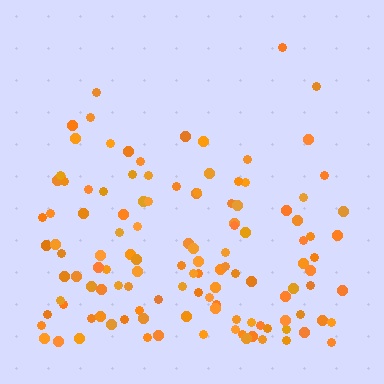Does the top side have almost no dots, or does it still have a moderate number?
Still a moderate number, just noticeably fewer than the bottom.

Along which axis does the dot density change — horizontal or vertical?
Vertical.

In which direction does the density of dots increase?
From top to bottom, with the bottom side densest.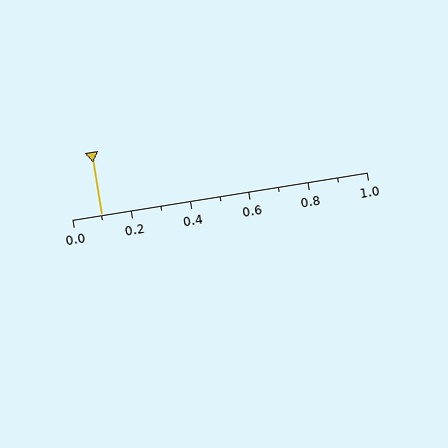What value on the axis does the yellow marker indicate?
The marker indicates approximately 0.1.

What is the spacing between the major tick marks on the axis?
The major ticks are spaced 0.2 apart.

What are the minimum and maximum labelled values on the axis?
The axis runs from 0.0 to 1.0.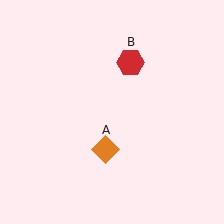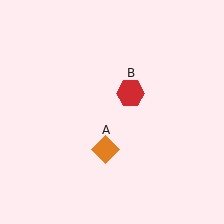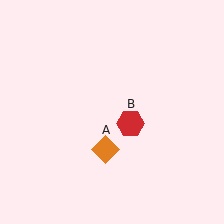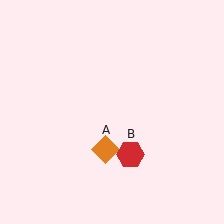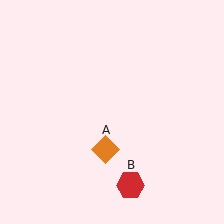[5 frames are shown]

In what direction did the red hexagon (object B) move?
The red hexagon (object B) moved down.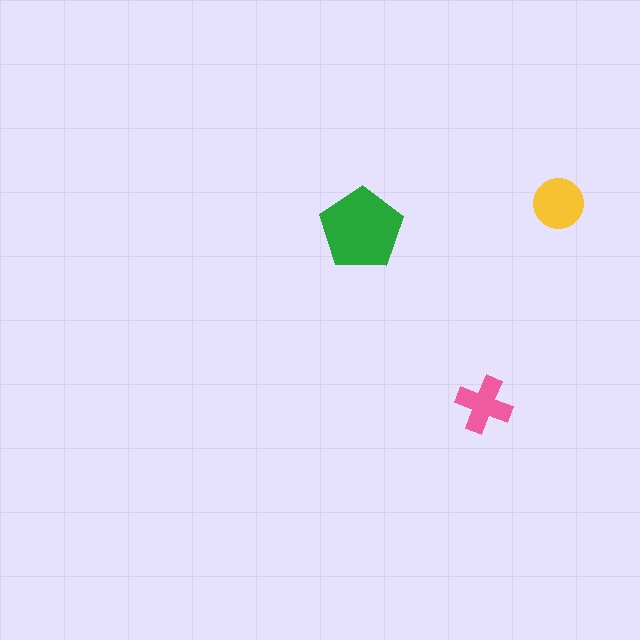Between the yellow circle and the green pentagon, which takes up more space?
The green pentagon.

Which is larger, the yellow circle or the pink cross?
The yellow circle.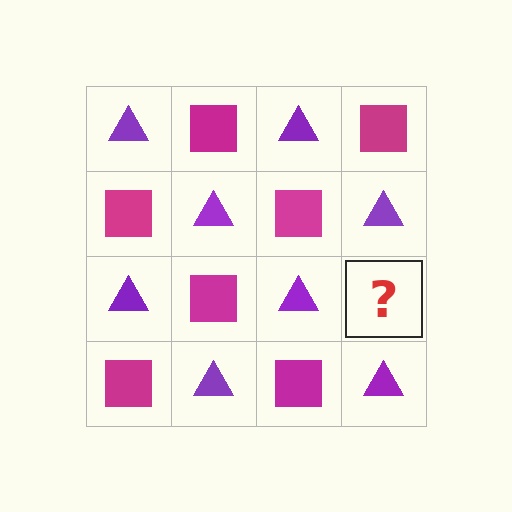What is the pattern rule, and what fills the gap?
The rule is that it alternates purple triangle and magenta square in a checkerboard pattern. The gap should be filled with a magenta square.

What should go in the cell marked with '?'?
The missing cell should contain a magenta square.